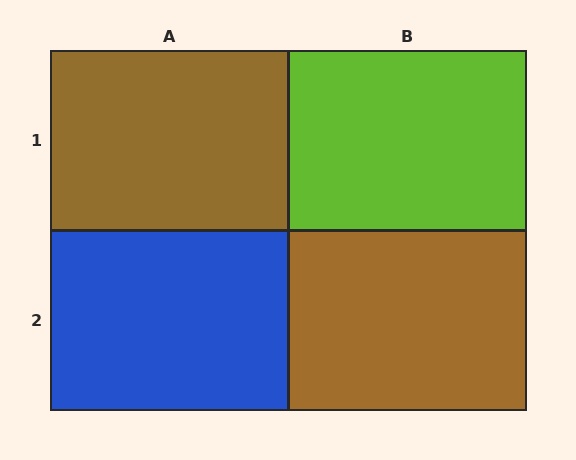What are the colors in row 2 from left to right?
Blue, brown.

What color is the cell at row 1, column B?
Lime.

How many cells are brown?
2 cells are brown.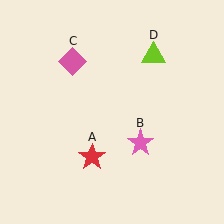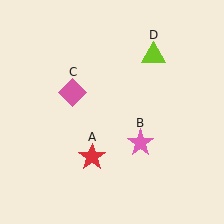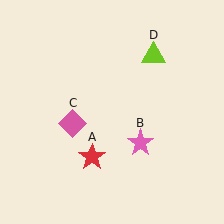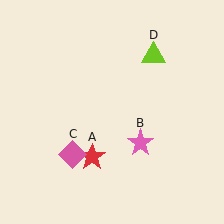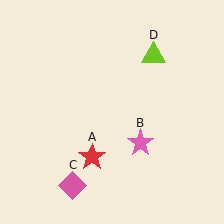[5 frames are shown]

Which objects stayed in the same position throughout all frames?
Red star (object A) and pink star (object B) and lime triangle (object D) remained stationary.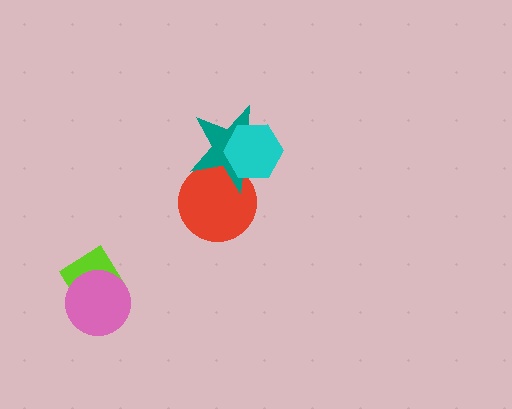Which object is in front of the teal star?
The cyan hexagon is in front of the teal star.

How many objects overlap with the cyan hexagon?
1 object overlaps with the cyan hexagon.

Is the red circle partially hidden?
Yes, it is partially covered by another shape.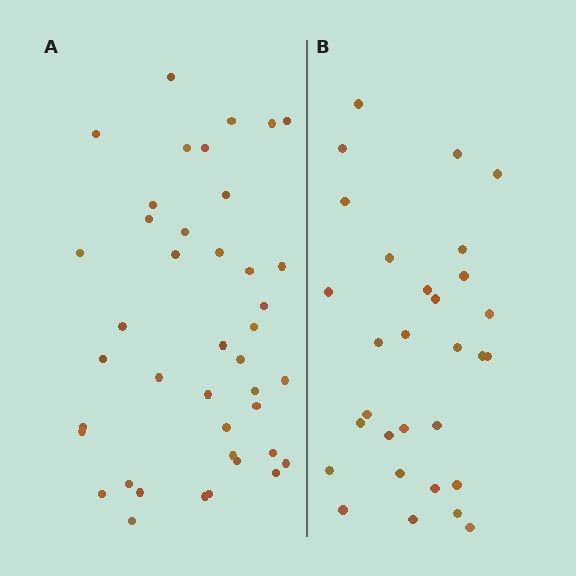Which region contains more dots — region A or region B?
Region A (the left region) has more dots.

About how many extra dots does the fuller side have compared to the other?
Region A has roughly 12 or so more dots than region B.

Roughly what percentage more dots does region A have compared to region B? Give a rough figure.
About 35% more.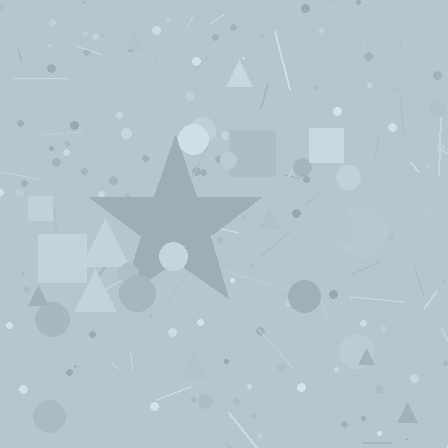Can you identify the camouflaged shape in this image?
The camouflaged shape is a star.